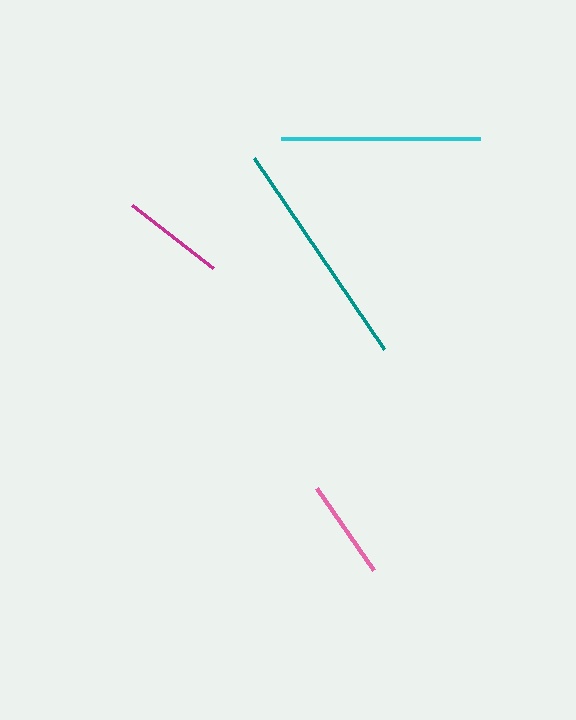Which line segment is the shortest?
The pink line is the shortest at approximately 100 pixels.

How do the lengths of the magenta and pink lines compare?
The magenta and pink lines are approximately the same length.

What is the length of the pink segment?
The pink segment is approximately 100 pixels long.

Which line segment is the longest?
The teal line is the longest at approximately 231 pixels.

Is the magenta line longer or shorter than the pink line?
The magenta line is longer than the pink line.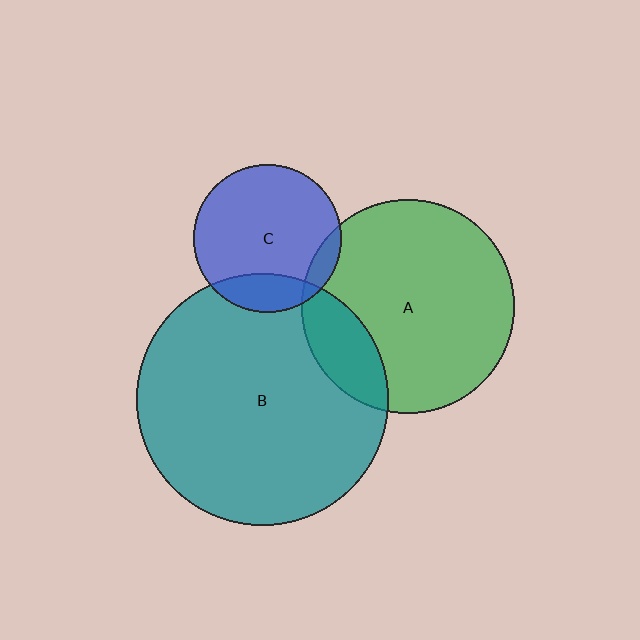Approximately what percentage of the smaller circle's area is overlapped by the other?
Approximately 15%.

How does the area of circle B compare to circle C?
Approximately 2.9 times.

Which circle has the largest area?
Circle B (teal).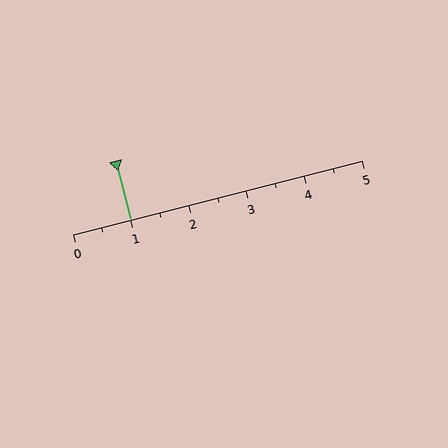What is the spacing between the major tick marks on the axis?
The major ticks are spaced 1 apart.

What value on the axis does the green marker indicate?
The marker indicates approximately 1.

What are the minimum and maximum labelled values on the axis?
The axis runs from 0 to 5.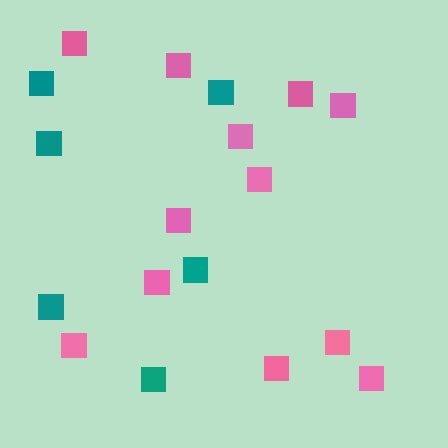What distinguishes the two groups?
There are 2 groups: one group of pink squares (12) and one group of teal squares (6).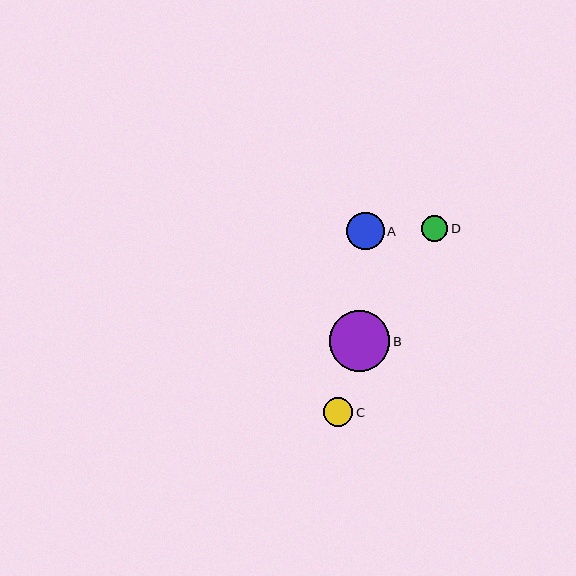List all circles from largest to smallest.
From largest to smallest: B, A, C, D.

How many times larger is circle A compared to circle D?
Circle A is approximately 1.4 times the size of circle D.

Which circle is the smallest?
Circle D is the smallest with a size of approximately 26 pixels.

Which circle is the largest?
Circle B is the largest with a size of approximately 61 pixels.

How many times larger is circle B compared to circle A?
Circle B is approximately 1.6 times the size of circle A.